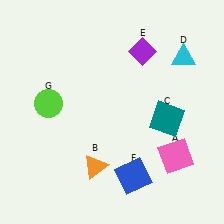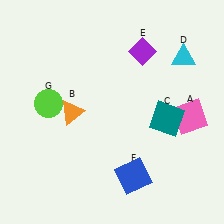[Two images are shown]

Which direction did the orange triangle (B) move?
The orange triangle (B) moved up.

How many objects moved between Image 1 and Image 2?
2 objects moved between the two images.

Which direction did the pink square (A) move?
The pink square (A) moved up.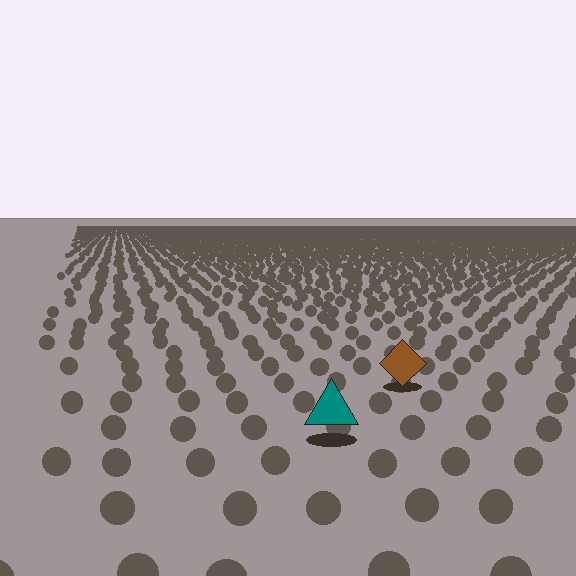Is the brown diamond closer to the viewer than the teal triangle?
No. The teal triangle is closer — you can tell from the texture gradient: the ground texture is coarser near it.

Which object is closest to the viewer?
The teal triangle is closest. The texture marks near it are larger and more spread out.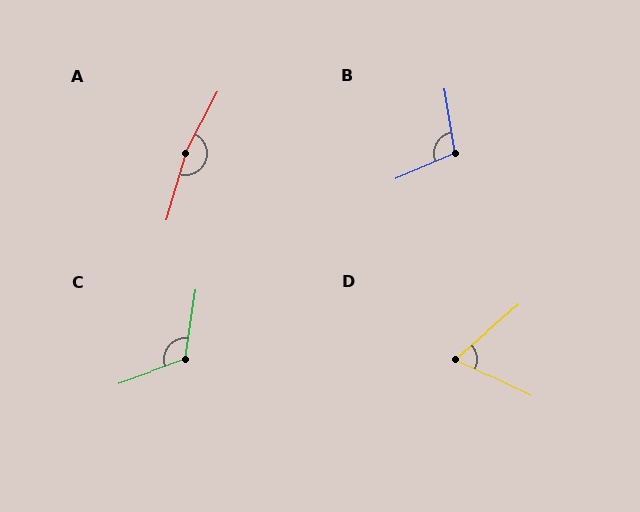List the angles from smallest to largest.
D (67°), B (104°), C (119°), A (169°).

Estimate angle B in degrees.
Approximately 104 degrees.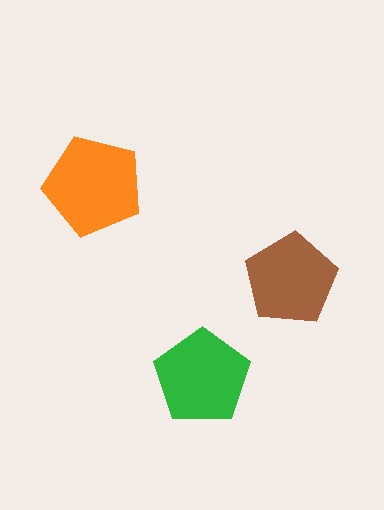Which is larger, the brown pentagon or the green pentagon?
The green one.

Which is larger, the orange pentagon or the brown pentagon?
The orange one.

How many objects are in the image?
There are 3 objects in the image.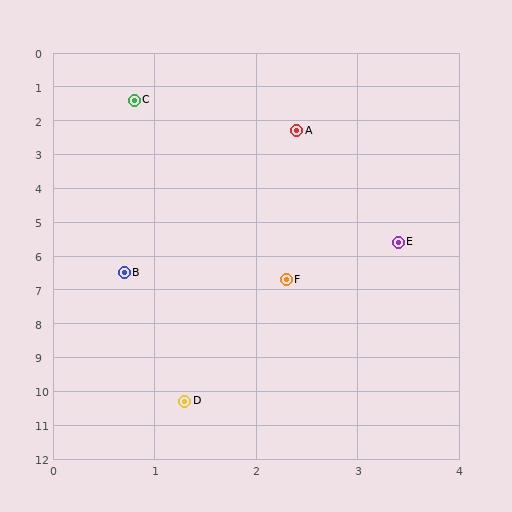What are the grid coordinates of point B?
Point B is at approximately (0.7, 6.5).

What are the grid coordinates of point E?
Point E is at approximately (3.4, 5.6).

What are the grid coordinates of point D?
Point D is at approximately (1.3, 10.3).